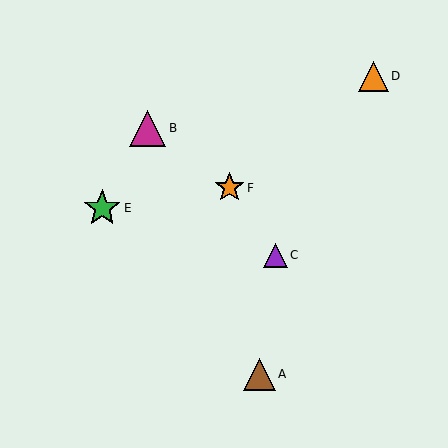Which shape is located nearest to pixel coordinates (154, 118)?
The magenta triangle (labeled B) at (148, 128) is nearest to that location.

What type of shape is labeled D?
Shape D is an orange triangle.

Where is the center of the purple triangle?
The center of the purple triangle is at (275, 255).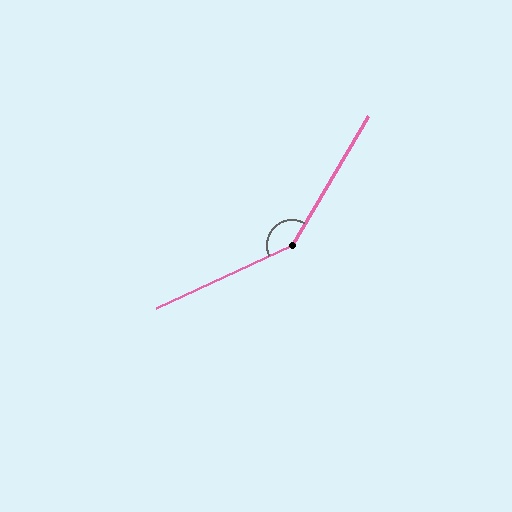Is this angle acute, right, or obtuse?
It is obtuse.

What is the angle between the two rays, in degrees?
Approximately 146 degrees.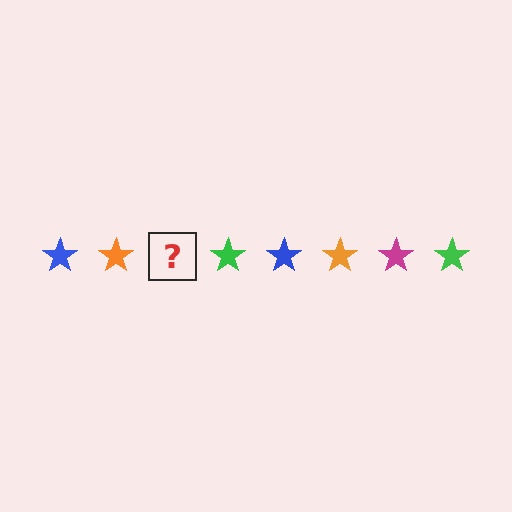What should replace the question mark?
The question mark should be replaced with a magenta star.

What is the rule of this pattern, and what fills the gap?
The rule is that the pattern cycles through blue, orange, magenta, green stars. The gap should be filled with a magenta star.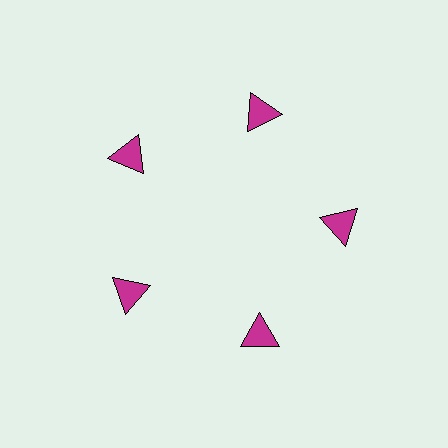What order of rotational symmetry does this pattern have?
This pattern has 5-fold rotational symmetry.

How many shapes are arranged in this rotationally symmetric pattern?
There are 5 shapes, arranged in 5 groups of 1.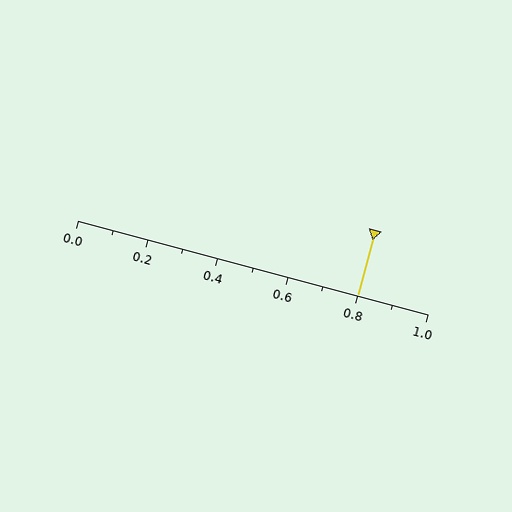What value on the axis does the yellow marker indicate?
The marker indicates approximately 0.8.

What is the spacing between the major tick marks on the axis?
The major ticks are spaced 0.2 apart.